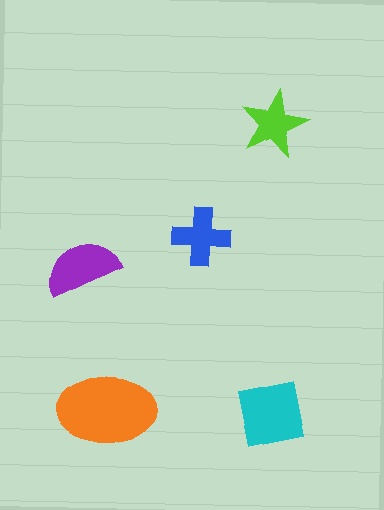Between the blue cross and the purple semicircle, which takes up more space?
The purple semicircle.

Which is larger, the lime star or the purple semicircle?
The purple semicircle.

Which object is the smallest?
The lime star.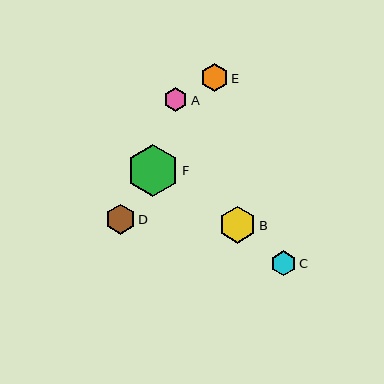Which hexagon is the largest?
Hexagon F is the largest with a size of approximately 52 pixels.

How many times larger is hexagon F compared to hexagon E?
Hexagon F is approximately 1.9 times the size of hexagon E.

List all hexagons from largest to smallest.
From largest to smallest: F, B, D, E, C, A.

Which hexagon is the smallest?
Hexagon A is the smallest with a size of approximately 24 pixels.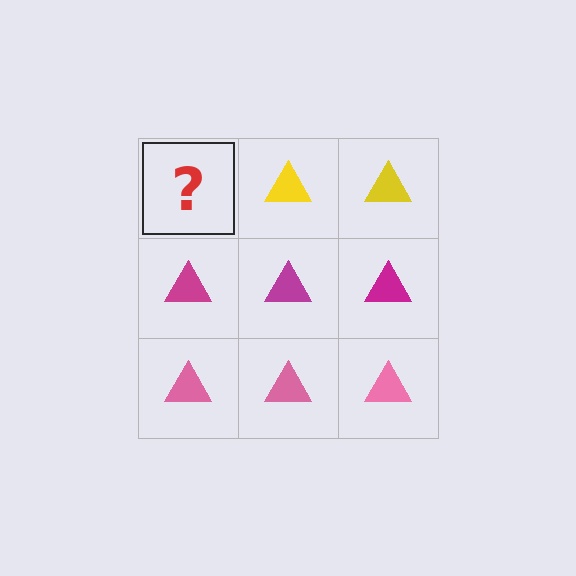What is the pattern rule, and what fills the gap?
The rule is that each row has a consistent color. The gap should be filled with a yellow triangle.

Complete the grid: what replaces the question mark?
The question mark should be replaced with a yellow triangle.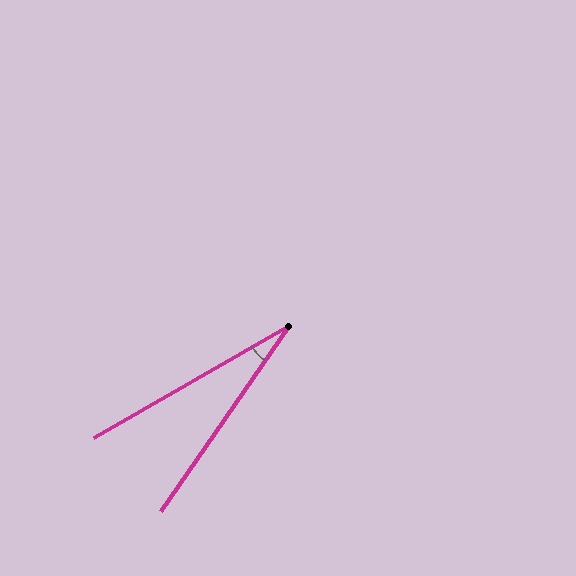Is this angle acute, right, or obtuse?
It is acute.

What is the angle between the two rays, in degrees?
Approximately 25 degrees.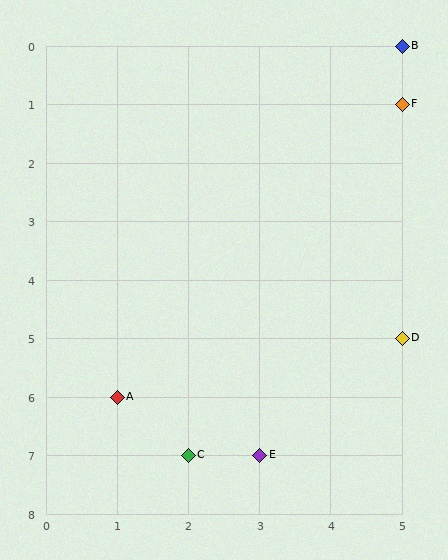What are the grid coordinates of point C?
Point C is at grid coordinates (2, 7).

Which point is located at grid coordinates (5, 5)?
Point D is at (5, 5).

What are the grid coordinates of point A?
Point A is at grid coordinates (1, 6).